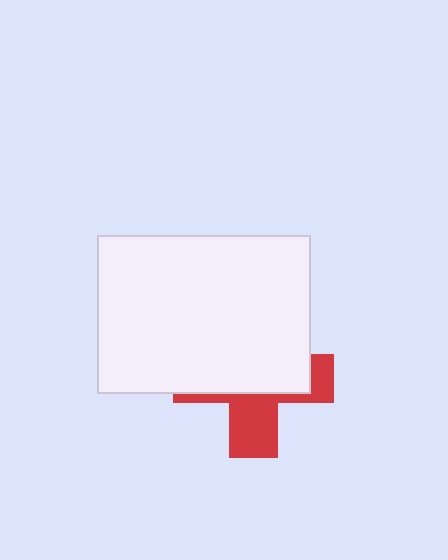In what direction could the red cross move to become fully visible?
The red cross could move down. That would shift it out from behind the white rectangle entirely.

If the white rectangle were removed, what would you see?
You would see the complete red cross.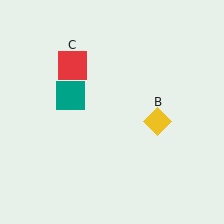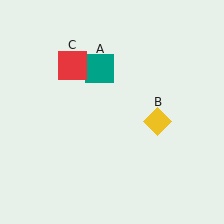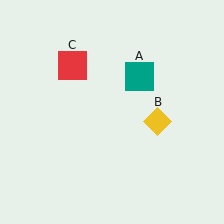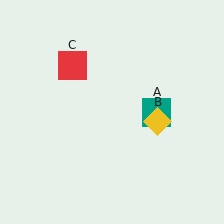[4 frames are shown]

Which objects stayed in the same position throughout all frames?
Yellow diamond (object B) and red square (object C) remained stationary.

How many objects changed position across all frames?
1 object changed position: teal square (object A).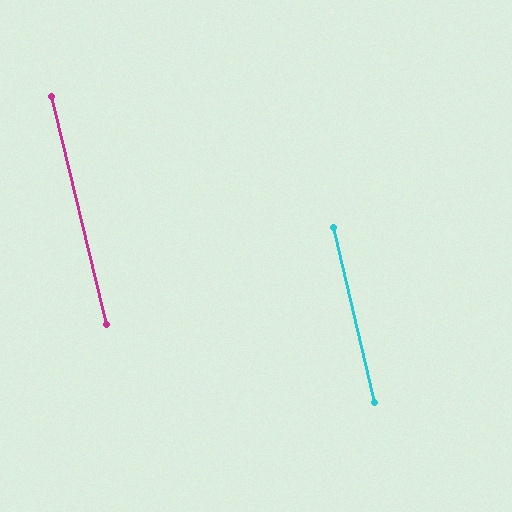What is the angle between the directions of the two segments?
Approximately 0 degrees.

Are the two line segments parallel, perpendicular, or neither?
Parallel — their directions differ by only 0.2°.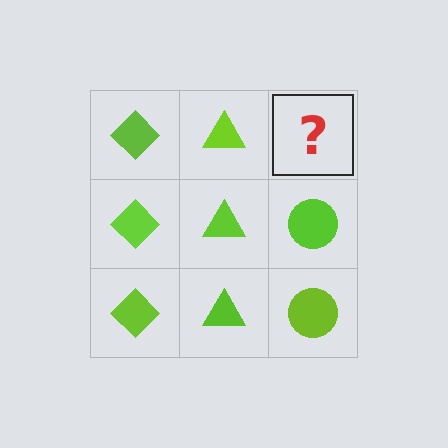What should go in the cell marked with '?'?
The missing cell should contain a lime circle.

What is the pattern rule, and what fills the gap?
The rule is that each column has a consistent shape. The gap should be filled with a lime circle.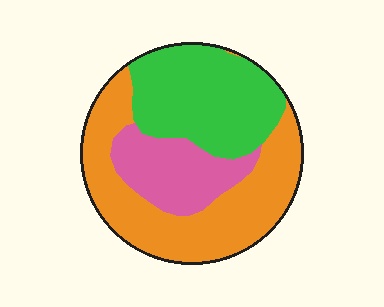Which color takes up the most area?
Orange, at roughly 45%.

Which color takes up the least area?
Pink, at roughly 20%.